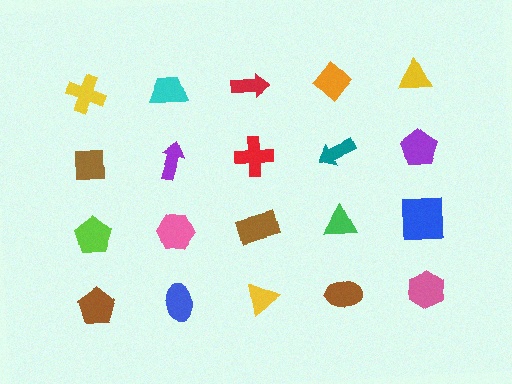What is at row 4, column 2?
A blue ellipse.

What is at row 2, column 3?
A red cross.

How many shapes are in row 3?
5 shapes.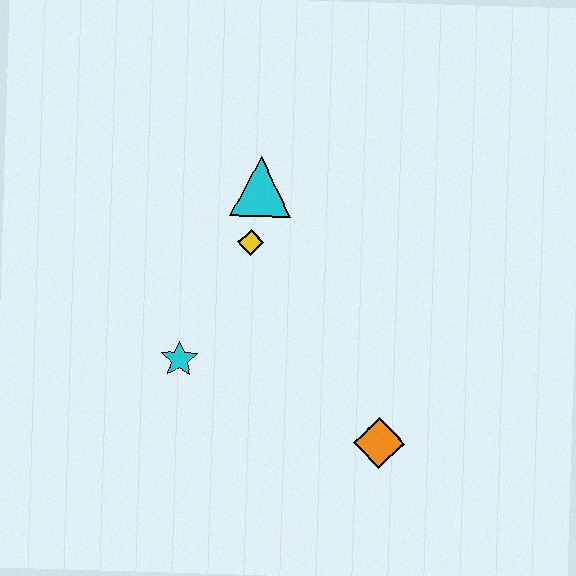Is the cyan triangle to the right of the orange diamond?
No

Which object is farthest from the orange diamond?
The cyan triangle is farthest from the orange diamond.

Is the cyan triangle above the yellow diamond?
Yes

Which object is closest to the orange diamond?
The cyan star is closest to the orange diamond.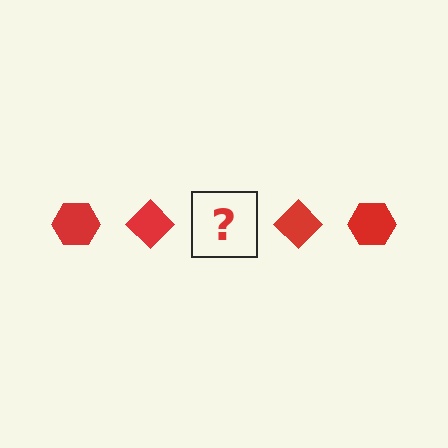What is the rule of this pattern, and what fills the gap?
The rule is that the pattern cycles through hexagon, diamond shapes in red. The gap should be filled with a red hexagon.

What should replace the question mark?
The question mark should be replaced with a red hexagon.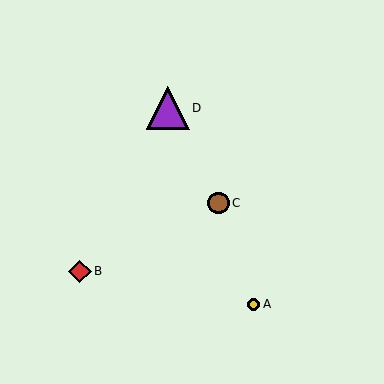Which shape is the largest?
The purple triangle (labeled D) is the largest.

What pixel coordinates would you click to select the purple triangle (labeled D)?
Click at (168, 108) to select the purple triangle D.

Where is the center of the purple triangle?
The center of the purple triangle is at (168, 108).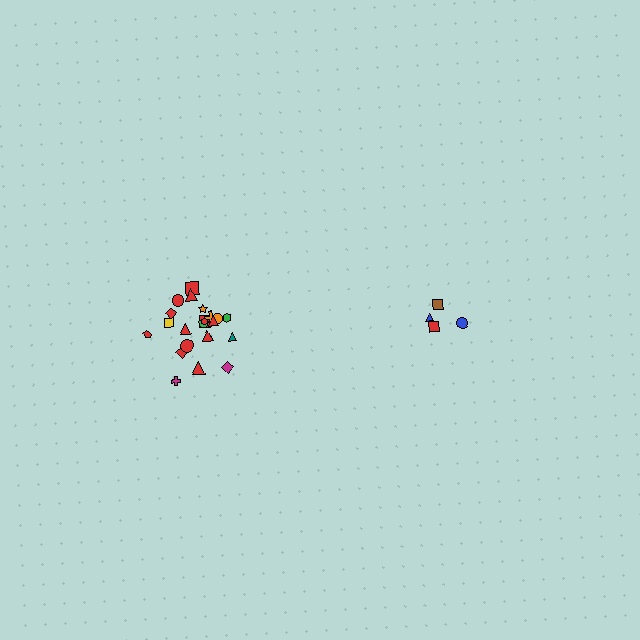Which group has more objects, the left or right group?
The left group.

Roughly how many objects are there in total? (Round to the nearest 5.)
Roughly 25 objects in total.